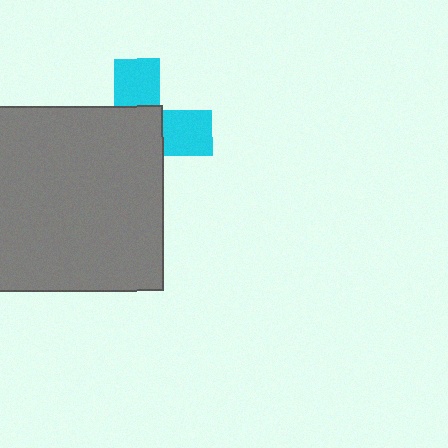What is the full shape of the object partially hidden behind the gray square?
The partially hidden object is a cyan cross.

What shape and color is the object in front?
The object in front is a gray square.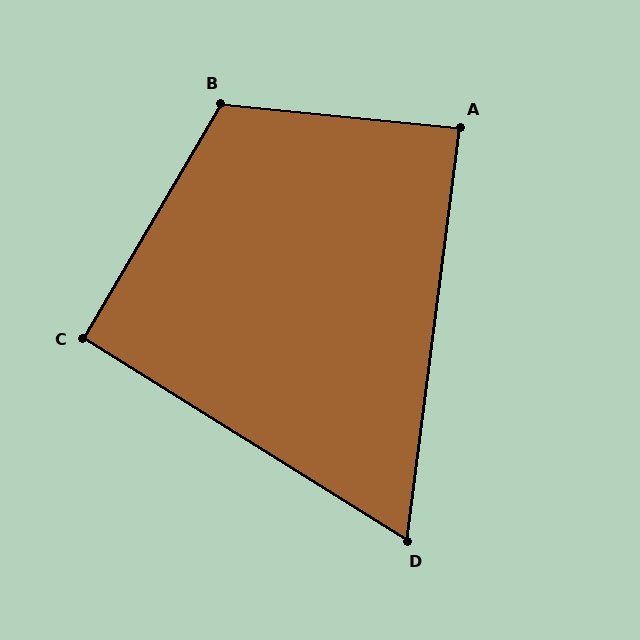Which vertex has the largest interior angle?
B, at approximately 115 degrees.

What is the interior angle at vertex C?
Approximately 92 degrees (approximately right).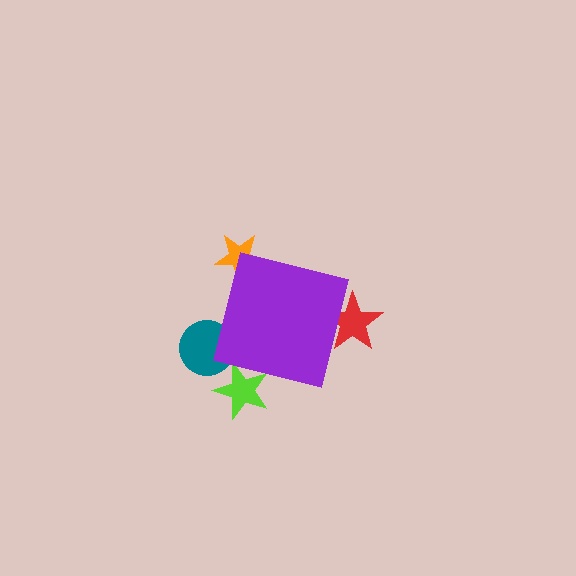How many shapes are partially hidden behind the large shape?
4 shapes are partially hidden.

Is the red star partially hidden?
Yes, the red star is partially hidden behind the purple square.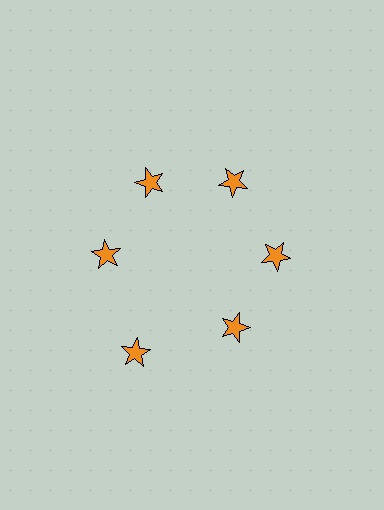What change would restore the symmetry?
The symmetry would be restored by moving it inward, back onto the ring so that all 6 stars sit at equal angles and equal distance from the center.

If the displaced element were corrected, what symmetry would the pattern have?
It would have 6-fold rotational symmetry — the pattern would map onto itself every 60 degrees.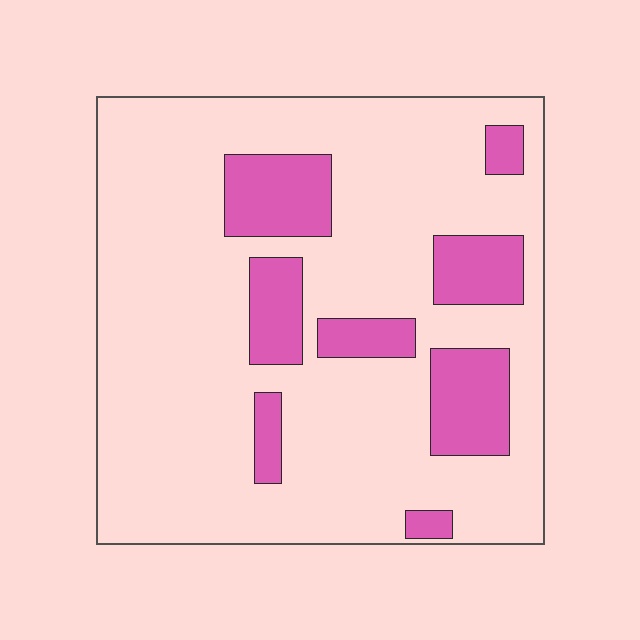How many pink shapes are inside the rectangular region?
8.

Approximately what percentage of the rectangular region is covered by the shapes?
Approximately 20%.